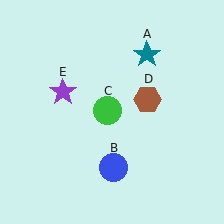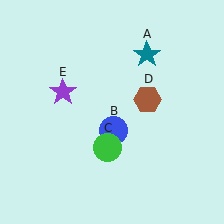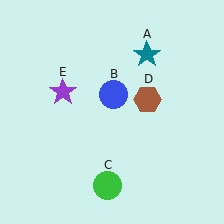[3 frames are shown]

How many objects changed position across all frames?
2 objects changed position: blue circle (object B), green circle (object C).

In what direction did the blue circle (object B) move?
The blue circle (object B) moved up.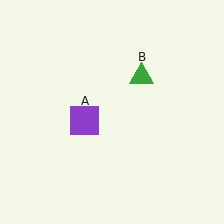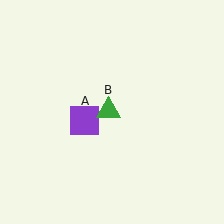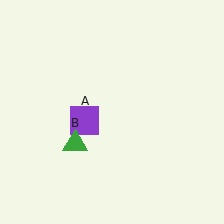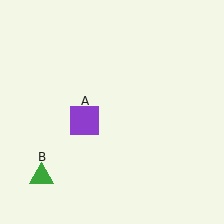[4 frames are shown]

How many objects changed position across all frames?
1 object changed position: green triangle (object B).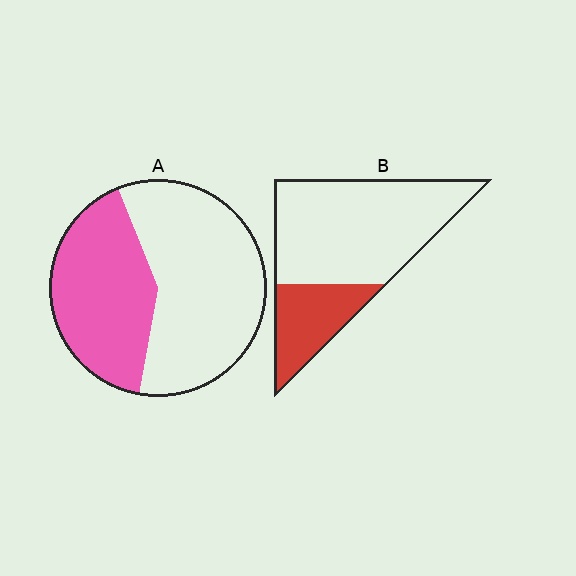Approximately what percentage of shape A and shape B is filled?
A is approximately 40% and B is approximately 25%.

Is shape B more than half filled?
No.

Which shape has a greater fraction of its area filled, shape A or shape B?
Shape A.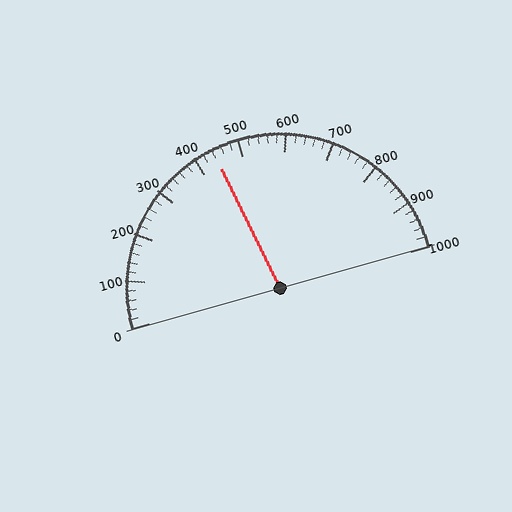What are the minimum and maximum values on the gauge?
The gauge ranges from 0 to 1000.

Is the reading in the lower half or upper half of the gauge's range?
The reading is in the lower half of the range (0 to 1000).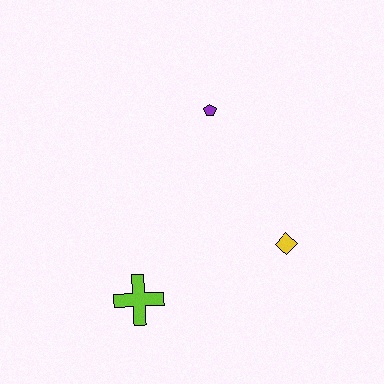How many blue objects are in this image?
There are no blue objects.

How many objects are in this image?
There are 3 objects.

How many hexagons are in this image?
There are no hexagons.